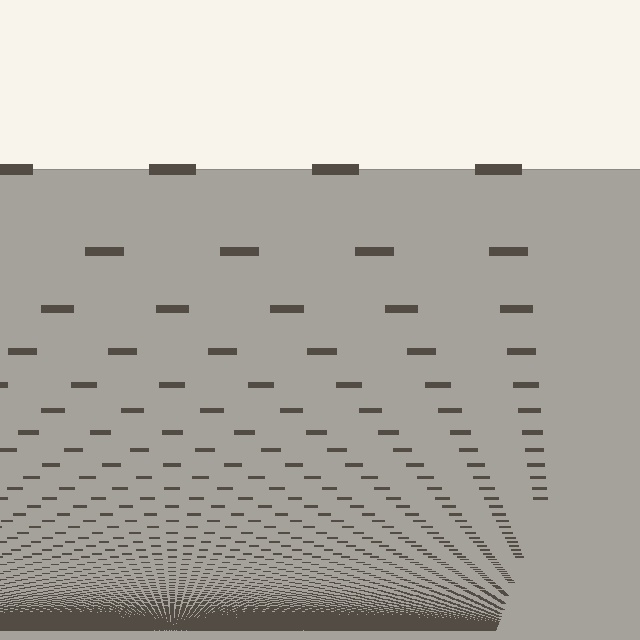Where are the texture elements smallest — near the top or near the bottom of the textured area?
Near the bottom.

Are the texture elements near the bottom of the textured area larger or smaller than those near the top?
Smaller. The gradient is inverted — elements near the bottom are smaller and denser.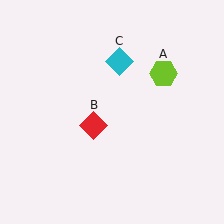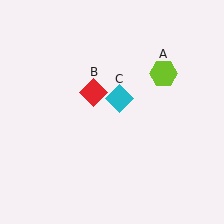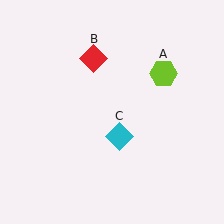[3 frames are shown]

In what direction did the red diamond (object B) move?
The red diamond (object B) moved up.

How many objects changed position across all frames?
2 objects changed position: red diamond (object B), cyan diamond (object C).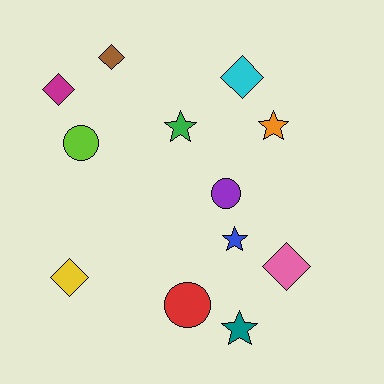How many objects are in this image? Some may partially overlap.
There are 12 objects.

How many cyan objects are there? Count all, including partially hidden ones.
There is 1 cyan object.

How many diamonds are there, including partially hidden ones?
There are 5 diamonds.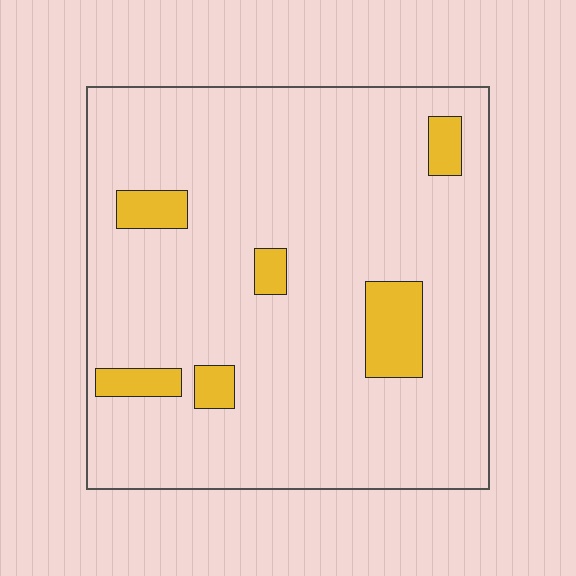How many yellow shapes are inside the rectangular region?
6.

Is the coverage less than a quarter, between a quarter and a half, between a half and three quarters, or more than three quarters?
Less than a quarter.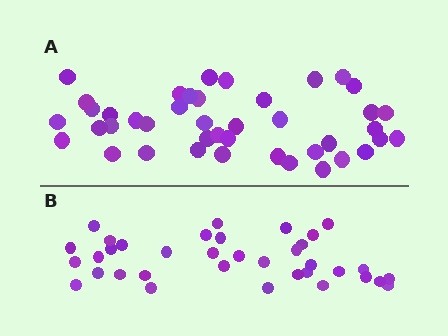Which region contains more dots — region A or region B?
Region A (the top region) has more dots.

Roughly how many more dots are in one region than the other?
Region A has about 6 more dots than region B.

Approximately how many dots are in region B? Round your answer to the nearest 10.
About 40 dots. (The exact count is 36, which rounds to 40.)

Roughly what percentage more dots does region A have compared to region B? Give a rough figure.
About 15% more.